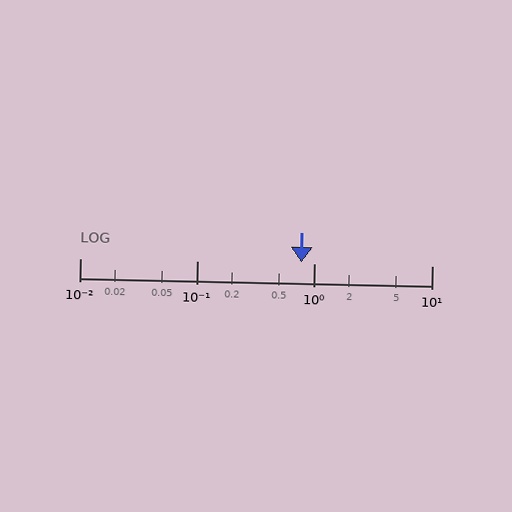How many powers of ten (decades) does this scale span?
The scale spans 3 decades, from 0.01 to 10.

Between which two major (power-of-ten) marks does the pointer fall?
The pointer is between 0.1 and 1.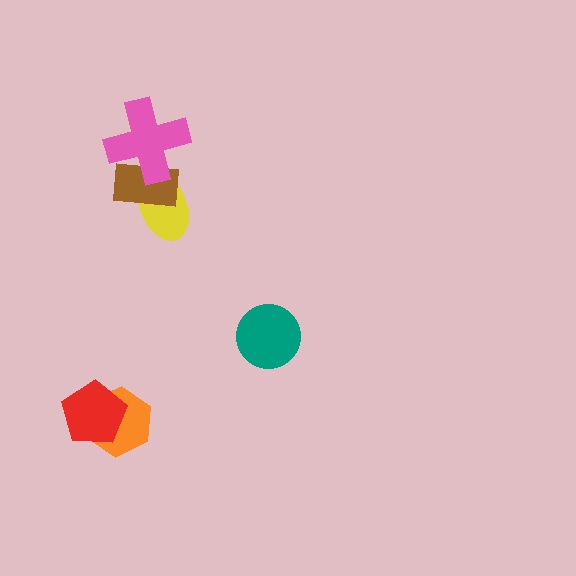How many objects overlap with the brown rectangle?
2 objects overlap with the brown rectangle.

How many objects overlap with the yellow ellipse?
2 objects overlap with the yellow ellipse.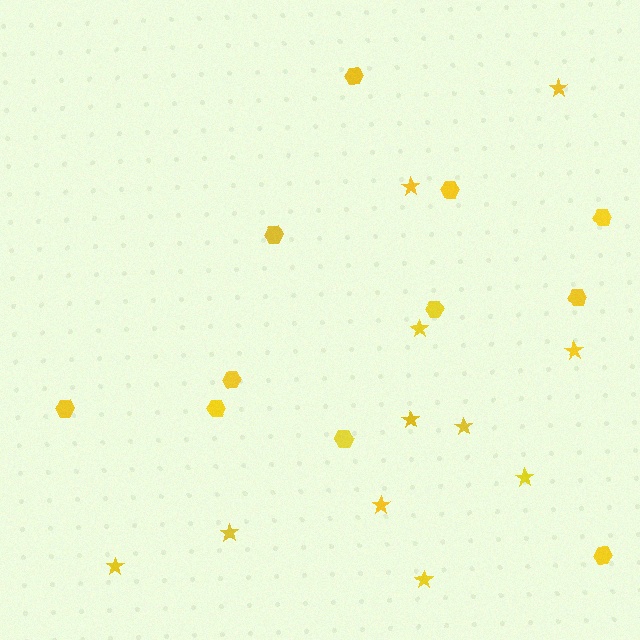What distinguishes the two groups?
There are 2 groups: one group of hexagons (11) and one group of stars (11).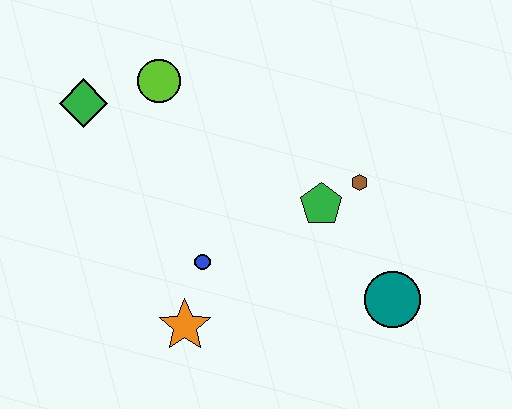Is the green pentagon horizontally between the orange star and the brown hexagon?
Yes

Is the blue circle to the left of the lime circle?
No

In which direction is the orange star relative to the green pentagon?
The orange star is to the left of the green pentagon.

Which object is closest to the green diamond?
The lime circle is closest to the green diamond.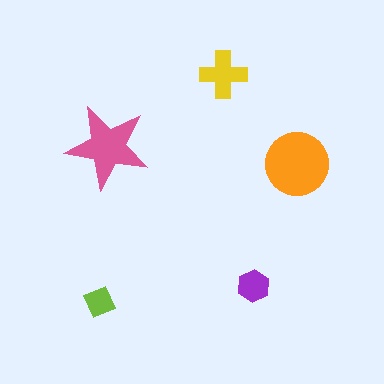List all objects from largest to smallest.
The orange circle, the pink star, the yellow cross, the purple hexagon, the lime diamond.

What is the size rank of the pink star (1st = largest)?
2nd.